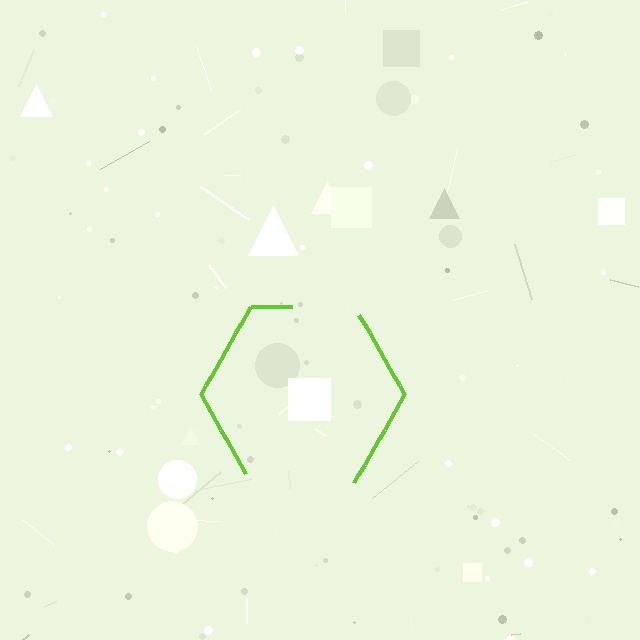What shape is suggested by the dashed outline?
The dashed outline suggests a hexagon.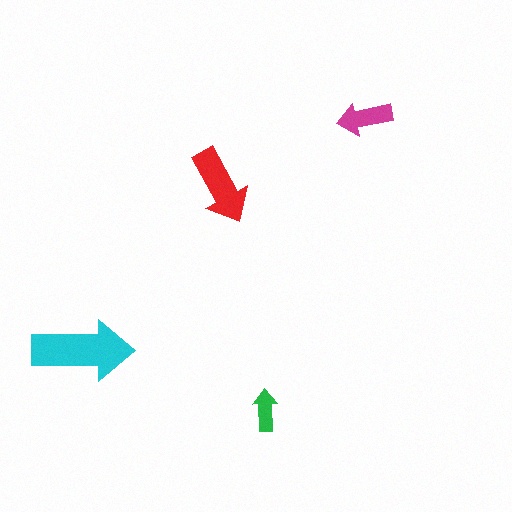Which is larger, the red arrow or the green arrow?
The red one.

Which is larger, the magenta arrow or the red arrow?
The red one.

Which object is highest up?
The magenta arrow is topmost.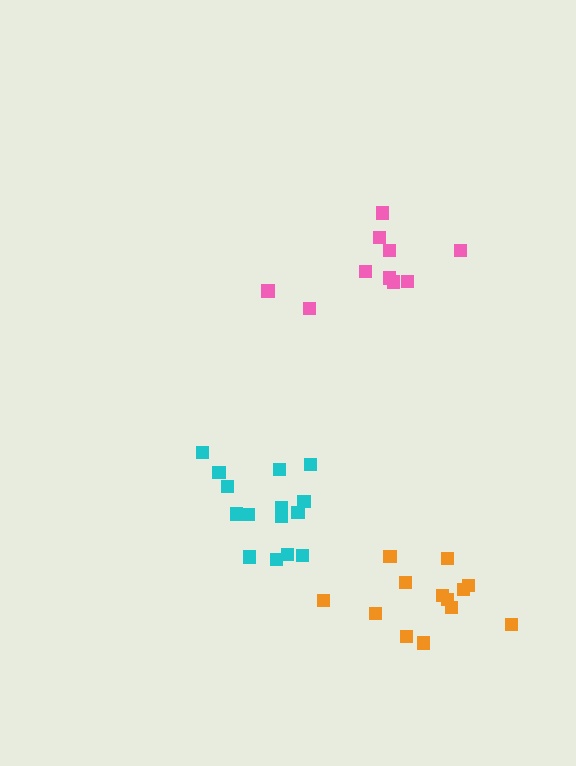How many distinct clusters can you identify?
There are 3 distinct clusters.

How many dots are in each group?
Group 1: 10 dots, Group 2: 13 dots, Group 3: 15 dots (38 total).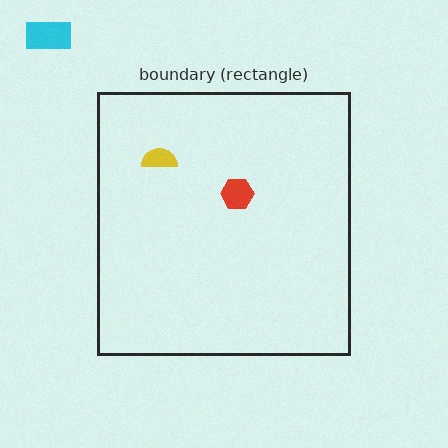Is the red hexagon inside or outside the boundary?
Inside.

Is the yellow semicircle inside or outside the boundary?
Inside.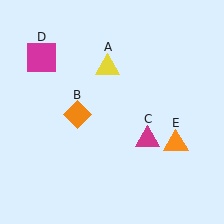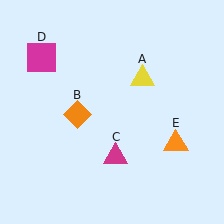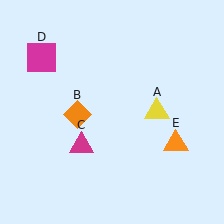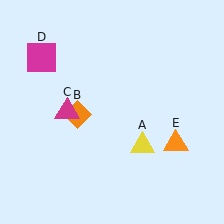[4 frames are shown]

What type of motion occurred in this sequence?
The yellow triangle (object A), magenta triangle (object C) rotated clockwise around the center of the scene.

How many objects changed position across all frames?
2 objects changed position: yellow triangle (object A), magenta triangle (object C).